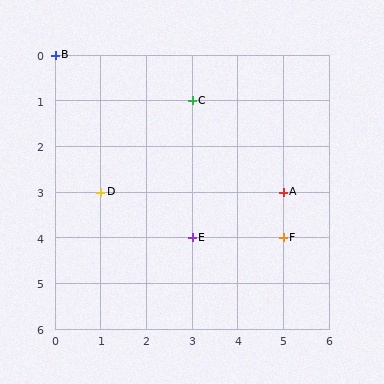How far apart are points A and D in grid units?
Points A and D are 4 columns apart.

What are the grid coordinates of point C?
Point C is at grid coordinates (3, 1).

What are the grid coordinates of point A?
Point A is at grid coordinates (5, 3).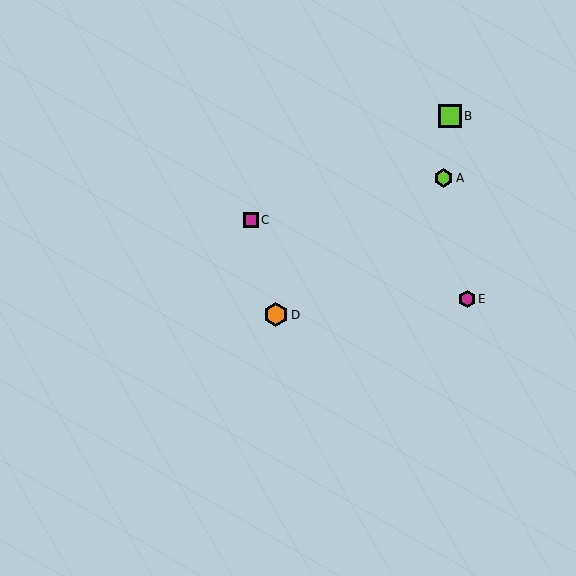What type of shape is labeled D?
Shape D is an orange hexagon.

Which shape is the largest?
The orange hexagon (labeled D) is the largest.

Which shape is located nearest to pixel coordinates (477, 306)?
The magenta hexagon (labeled E) at (467, 299) is nearest to that location.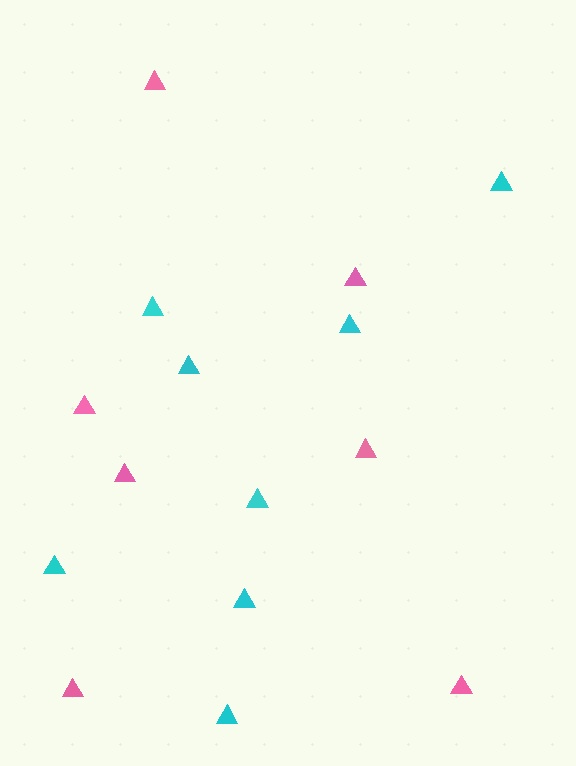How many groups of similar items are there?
There are 2 groups: one group of cyan triangles (8) and one group of pink triangles (7).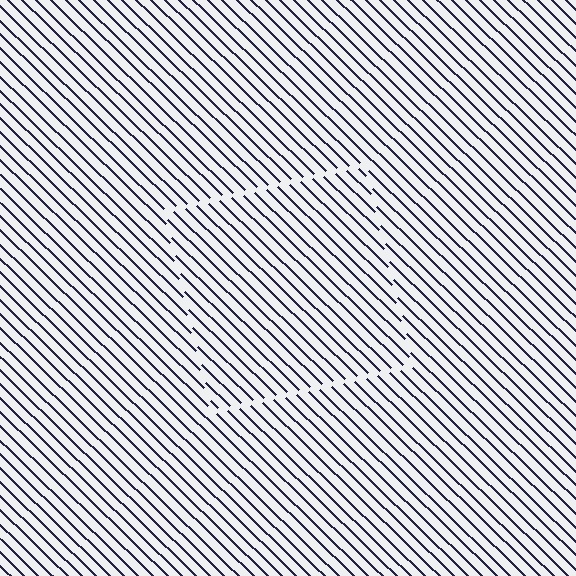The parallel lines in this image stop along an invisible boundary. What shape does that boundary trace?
An illusory square. The interior of the shape contains the same grating, shifted by half a period — the contour is defined by the phase discontinuity where line-ends from the inner and outer gratings abut.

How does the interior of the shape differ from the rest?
The interior of the shape contains the same grating, shifted by half a period — the contour is defined by the phase discontinuity where line-ends from the inner and outer gratings abut.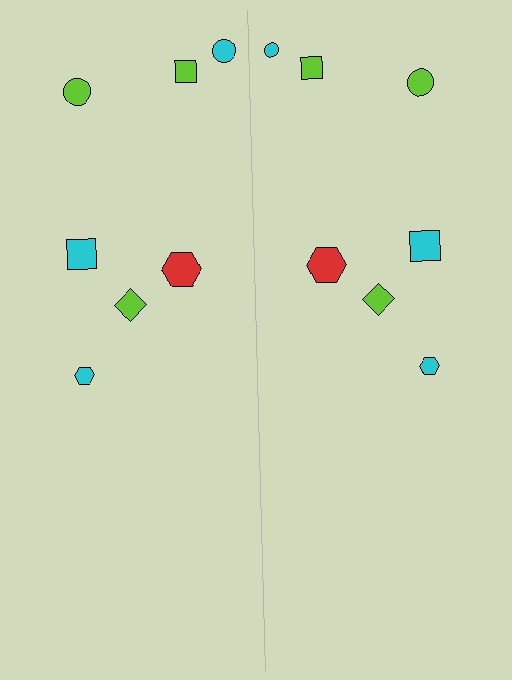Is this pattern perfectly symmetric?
No, the pattern is not perfectly symmetric. The cyan circle on the right side has a different size than its mirror counterpart.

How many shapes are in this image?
There are 14 shapes in this image.